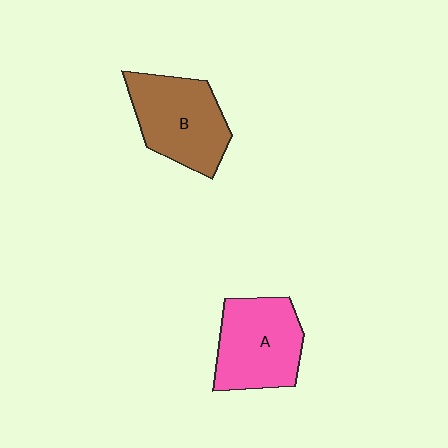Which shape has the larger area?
Shape B (brown).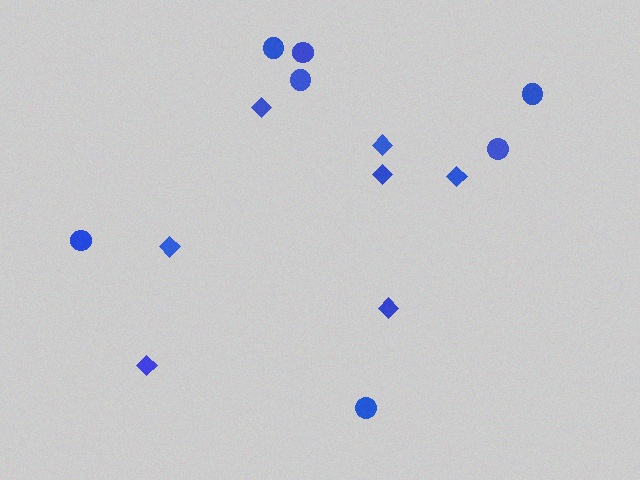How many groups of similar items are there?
There are 2 groups: one group of diamonds (7) and one group of circles (7).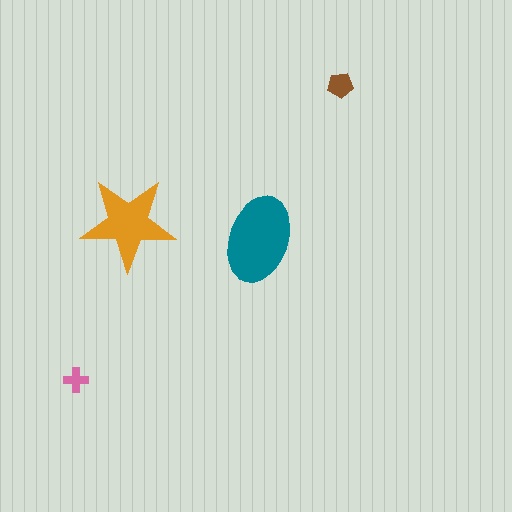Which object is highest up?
The brown pentagon is topmost.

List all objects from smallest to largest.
The pink cross, the brown pentagon, the orange star, the teal ellipse.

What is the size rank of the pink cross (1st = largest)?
4th.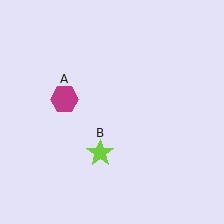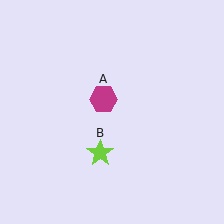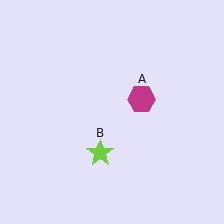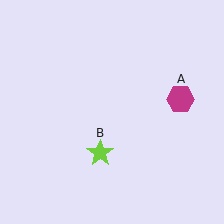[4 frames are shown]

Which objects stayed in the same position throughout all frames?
Lime star (object B) remained stationary.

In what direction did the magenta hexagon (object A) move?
The magenta hexagon (object A) moved right.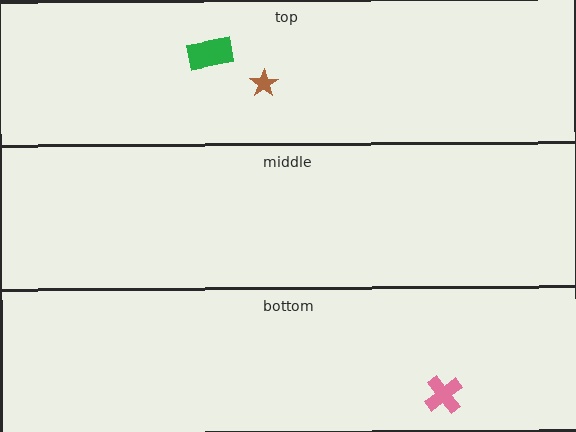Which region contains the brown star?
The top region.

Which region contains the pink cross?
The bottom region.